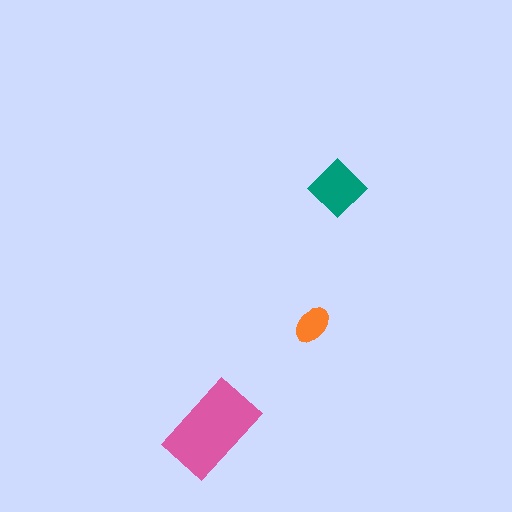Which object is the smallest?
The orange ellipse.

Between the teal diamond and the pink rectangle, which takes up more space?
The pink rectangle.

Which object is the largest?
The pink rectangle.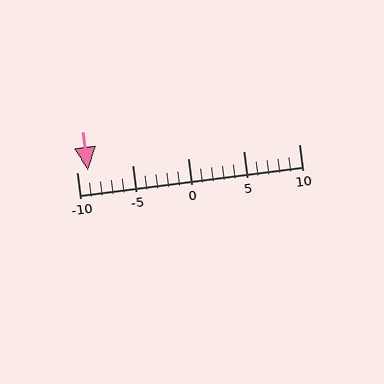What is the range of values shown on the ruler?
The ruler shows values from -10 to 10.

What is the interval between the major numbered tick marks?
The major tick marks are spaced 5 units apart.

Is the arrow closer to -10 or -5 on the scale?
The arrow is closer to -10.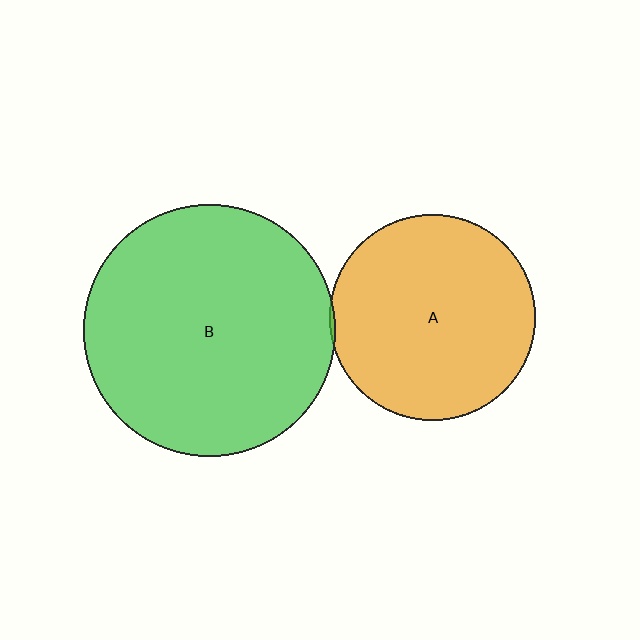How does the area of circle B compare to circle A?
Approximately 1.5 times.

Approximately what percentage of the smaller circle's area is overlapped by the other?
Approximately 5%.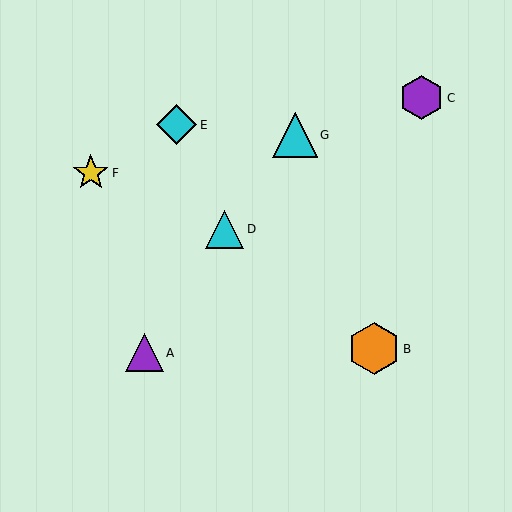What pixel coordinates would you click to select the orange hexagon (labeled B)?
Click at (374, 349) to select the orange hexagon B.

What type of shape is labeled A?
Shape A is a purple triangle.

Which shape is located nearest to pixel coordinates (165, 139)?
The cyan diamond (labeled E) at (177, 125) is nearest to that location.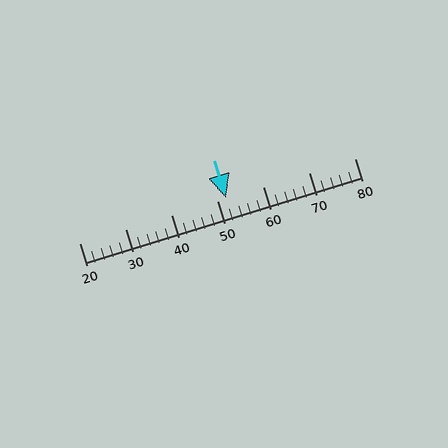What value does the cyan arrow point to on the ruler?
The cyan arrow points to approximately 52.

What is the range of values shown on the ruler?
The ruler shows values from 20 to 80.